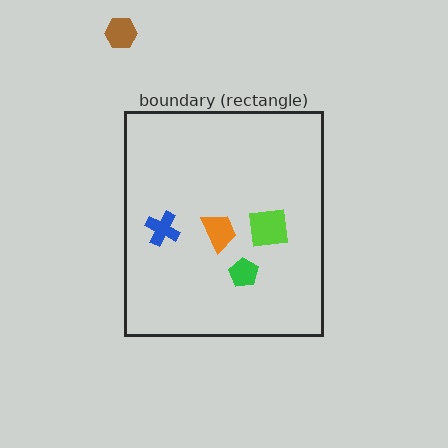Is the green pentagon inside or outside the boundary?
Inside.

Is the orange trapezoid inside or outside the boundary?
Inside.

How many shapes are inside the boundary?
4 inside, 1 outside.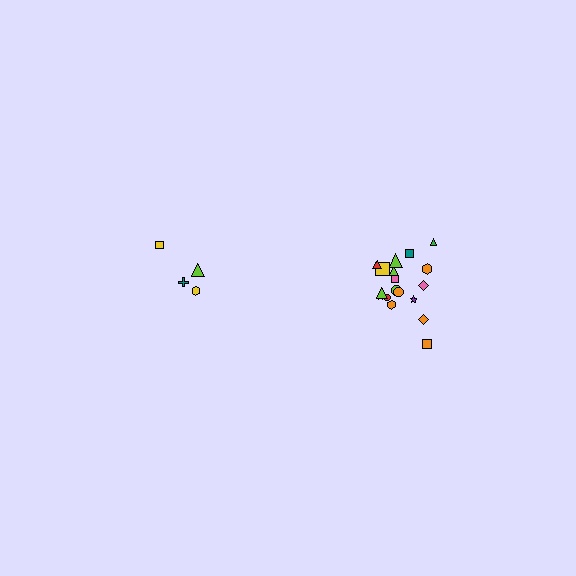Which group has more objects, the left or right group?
The right group.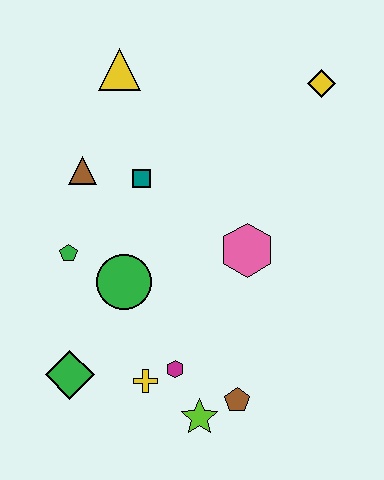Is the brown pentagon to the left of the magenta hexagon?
No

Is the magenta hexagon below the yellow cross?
No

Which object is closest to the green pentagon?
The green circle is closest to the green pentagon.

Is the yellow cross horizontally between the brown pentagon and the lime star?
No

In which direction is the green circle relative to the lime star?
The green circle is above the lime star.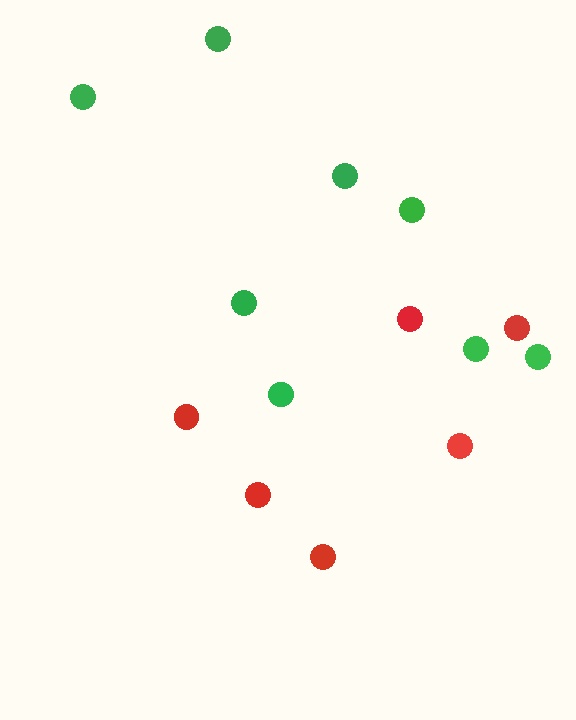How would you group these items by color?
There are 2 groups: one group of red circles (6) and one group of green circles (8).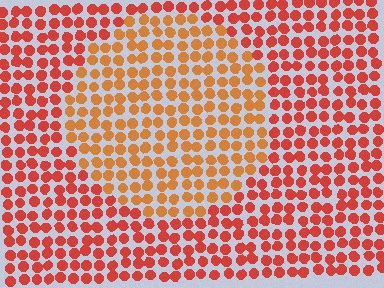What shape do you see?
I see a circle.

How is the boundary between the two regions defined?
The boundary is defined purely by a slight shift in hue (about 26 degrees). Spacing, size, and orientation are identical on both sides.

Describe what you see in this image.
The image is filled with small red elements in a uniform arrangement. A circle-shaped region is visible where the elements are tinted to a slightly different hue, forming a subtle color boundary.